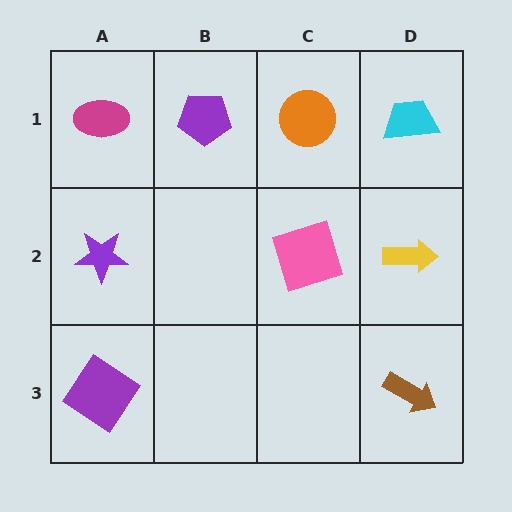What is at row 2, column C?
A pink square.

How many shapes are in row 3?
2 shapes.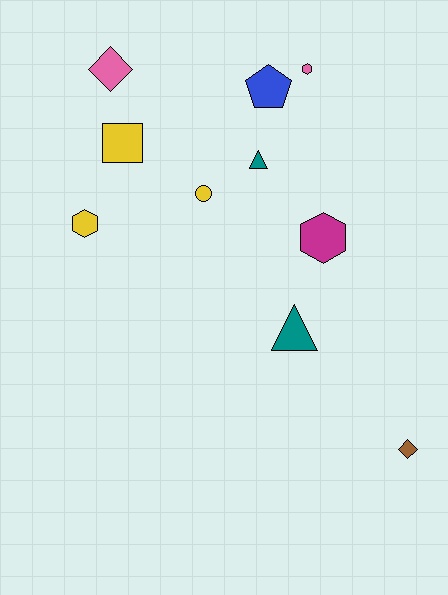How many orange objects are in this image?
There are no orange objects.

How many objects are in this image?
There are 10 objects.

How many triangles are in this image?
There are 2 triangles.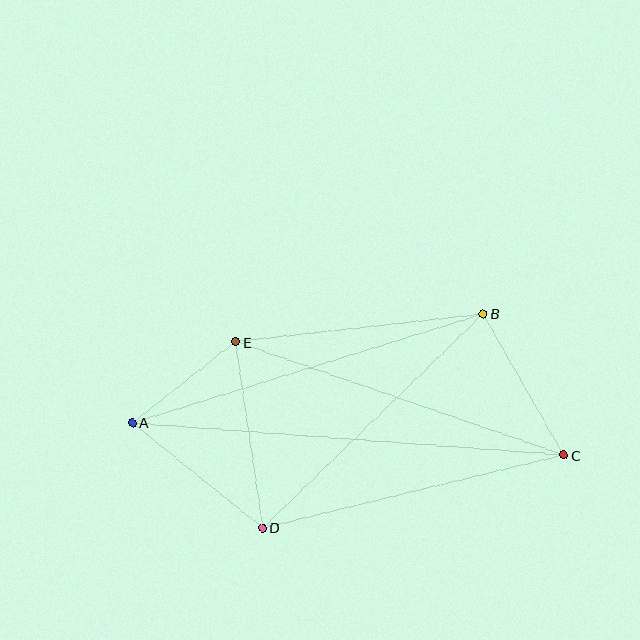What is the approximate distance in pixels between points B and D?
The distance between B and D is approximately 308 pixels.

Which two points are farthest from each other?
Points A and C are farthest from each other.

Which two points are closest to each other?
Points A and E are closest to each other.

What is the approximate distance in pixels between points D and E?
The distance between D and E is approximately 188 pixels.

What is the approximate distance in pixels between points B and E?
The distance between B and E is approximately 249 pixels.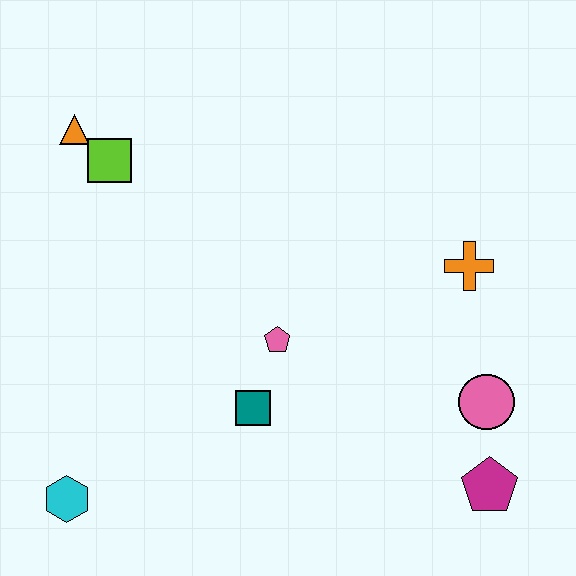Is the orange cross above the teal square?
Yes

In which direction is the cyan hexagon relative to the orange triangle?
The cyan hexagon is below the orange triangle.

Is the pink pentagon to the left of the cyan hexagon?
No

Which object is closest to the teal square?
The pink pentagon is closest to the teal square.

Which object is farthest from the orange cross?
The cyan hexagon is farthest from the orange cross.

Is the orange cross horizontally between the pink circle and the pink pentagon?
Yes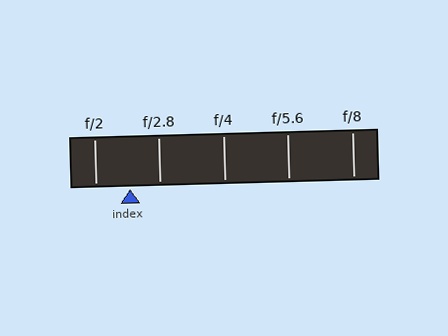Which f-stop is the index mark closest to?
The index mark is closest to f/2.8.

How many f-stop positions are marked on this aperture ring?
There are 5 f-stop positions marked.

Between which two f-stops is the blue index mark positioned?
The index mark is between f/2 and f/2.8.